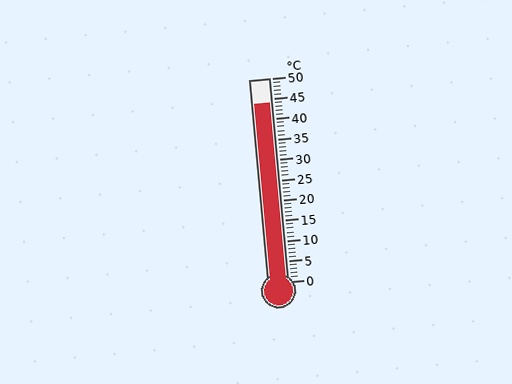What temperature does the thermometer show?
The thermometer shows approximately 44°C.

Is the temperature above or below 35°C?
The temperature is above 35°C.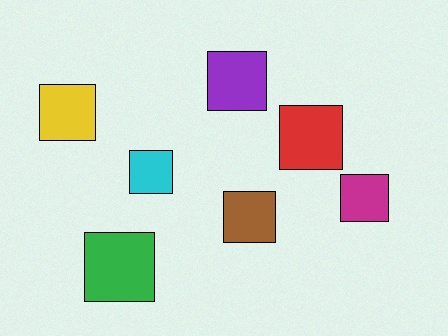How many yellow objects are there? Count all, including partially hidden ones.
There is 1 yellow object.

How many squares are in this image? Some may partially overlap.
There are 7 squares.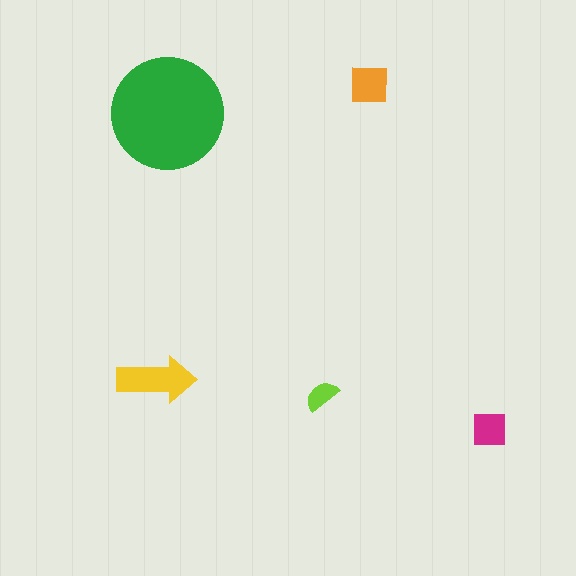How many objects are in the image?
There are 5 objects in the image.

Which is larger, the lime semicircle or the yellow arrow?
The yellow arrow.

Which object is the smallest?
The lime semicircle.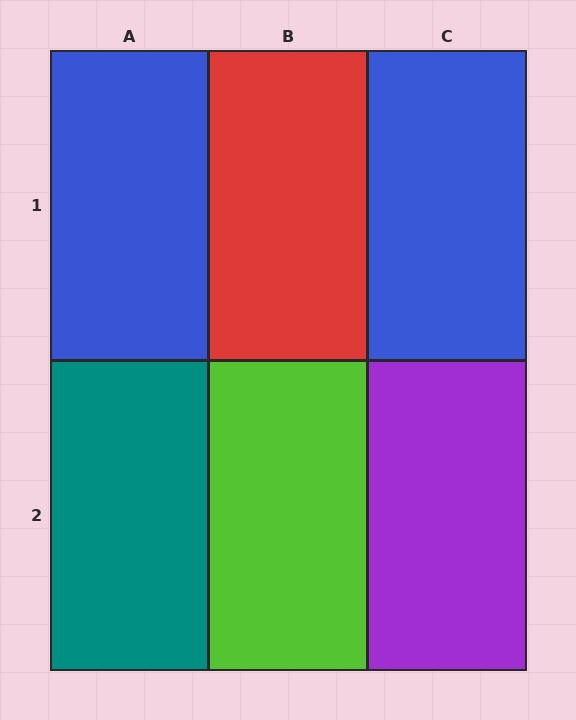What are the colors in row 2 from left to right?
Teal, lime, purple.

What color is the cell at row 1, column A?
Blue.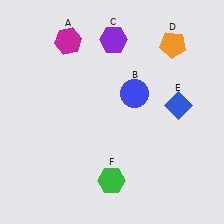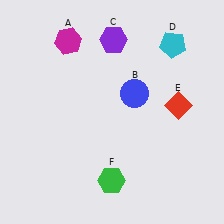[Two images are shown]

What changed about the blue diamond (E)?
In Image 1, E is blue. In Image 2, it changed to red.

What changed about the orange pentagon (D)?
In Image 1, D is orange. In Image 2, it changed to cyan.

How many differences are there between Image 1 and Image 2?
There are 2 differences between the two images.